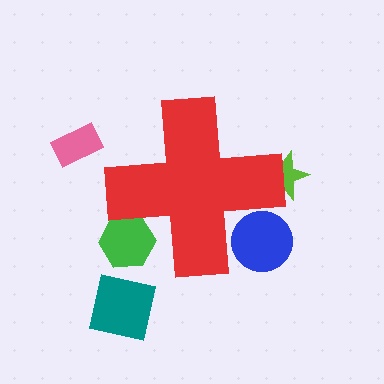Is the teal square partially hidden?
No, the teal square is fully visible.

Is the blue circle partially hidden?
Yes, the blue circle is partially hidden behind the red cross.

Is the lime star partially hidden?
Yes, the lime star is partially hidden behind the red cross.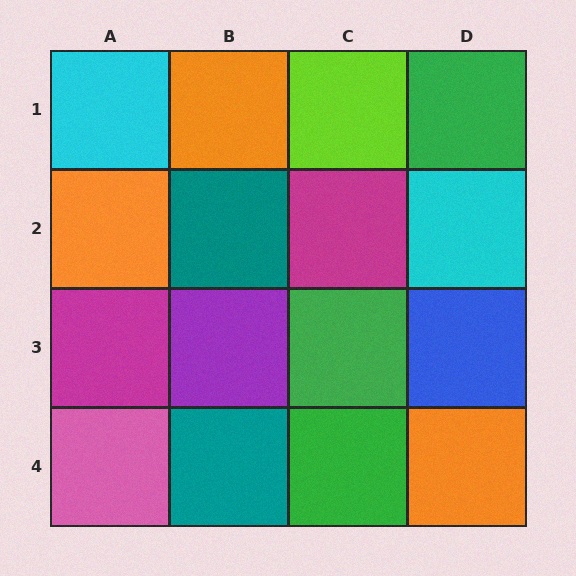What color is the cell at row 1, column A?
Cyan.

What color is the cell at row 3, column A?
Magenta.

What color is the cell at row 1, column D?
Green.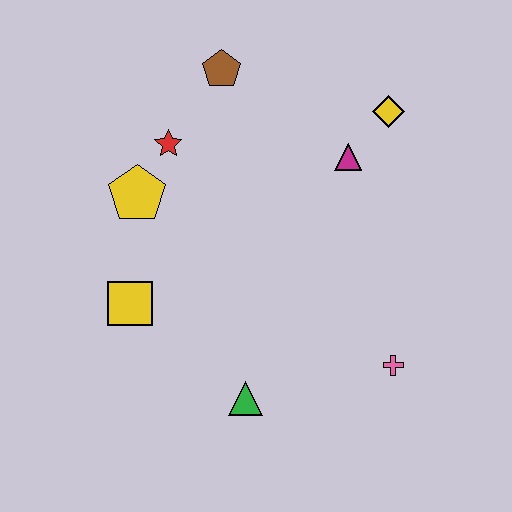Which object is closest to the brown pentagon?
The red star is closest to the brown pentagon.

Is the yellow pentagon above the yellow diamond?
No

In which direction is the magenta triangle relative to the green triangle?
The magenta triangle is above the green triangle.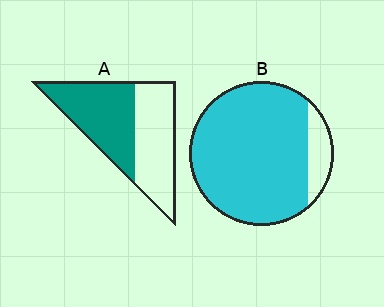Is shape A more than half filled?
Roughly half.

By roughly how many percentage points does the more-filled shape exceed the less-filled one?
By roughly 35 percentage points (B over A).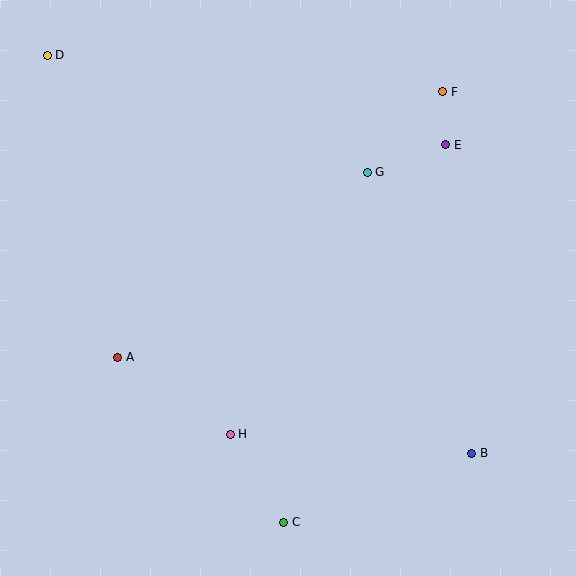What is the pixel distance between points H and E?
The distance between H and E is 361 pixels.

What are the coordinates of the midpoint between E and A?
The midpoint between E and A is at (282, 251).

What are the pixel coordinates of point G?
Point G is at (367, 172).